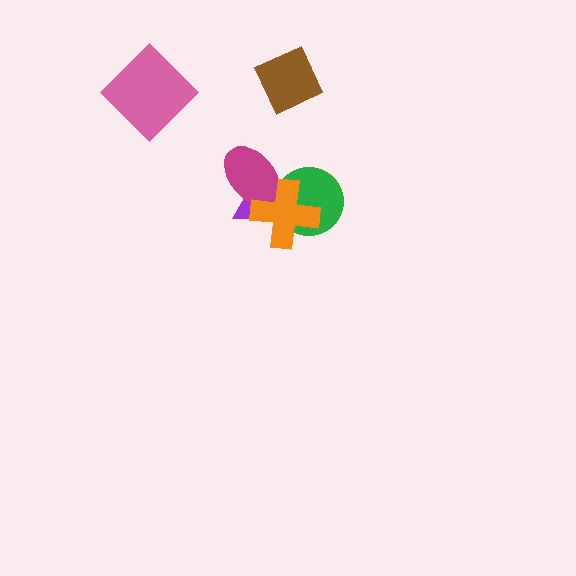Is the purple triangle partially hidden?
Yes, it is partially covered by another shape.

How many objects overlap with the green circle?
2 objects overlap with the green circle.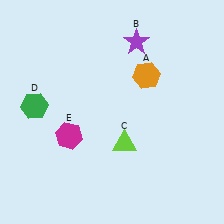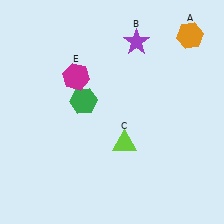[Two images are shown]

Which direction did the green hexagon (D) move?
The green hexagon (D) moved right.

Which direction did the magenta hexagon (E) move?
The magenta hexagon (E) moved up.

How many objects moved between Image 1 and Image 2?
3 objects moved between the two images.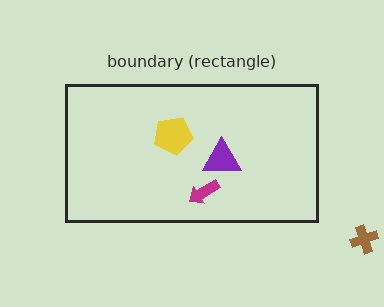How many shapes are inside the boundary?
3 inside, 1 outside.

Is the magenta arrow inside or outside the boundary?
Inside.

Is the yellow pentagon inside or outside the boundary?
Inside.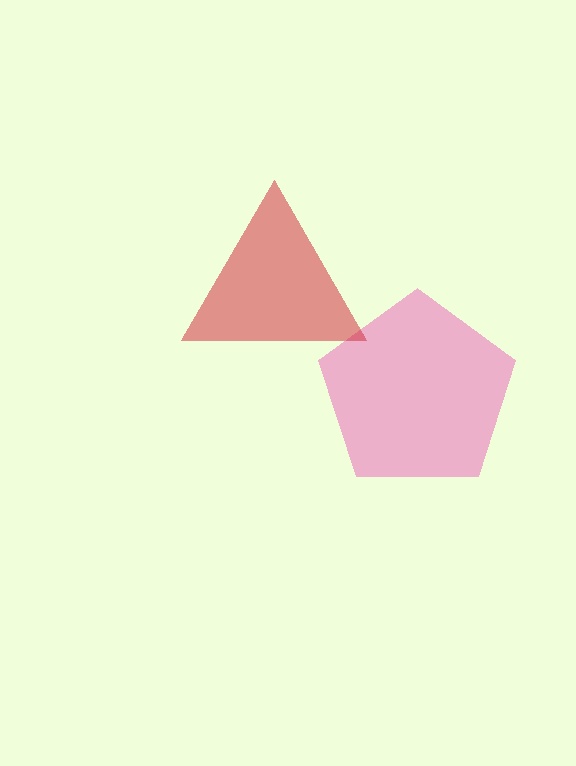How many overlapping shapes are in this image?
There are 2 overlapping shapes in the image.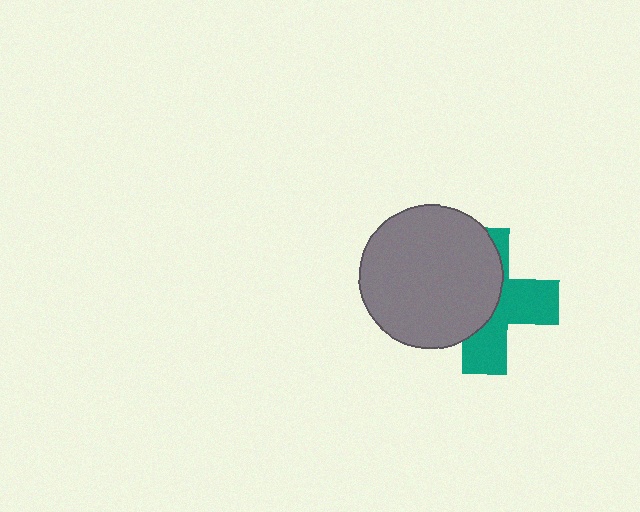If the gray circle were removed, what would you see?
You would see the complete teal cross.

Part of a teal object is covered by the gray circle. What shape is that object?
It is a cross.